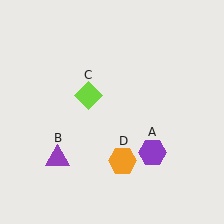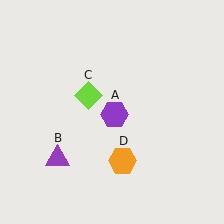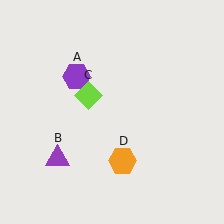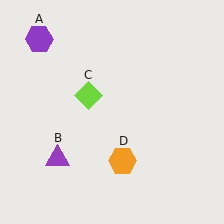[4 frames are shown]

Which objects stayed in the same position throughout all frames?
Purple triangle (object B) and lime diamond (object C) and orange hexagon (object D) remained stationary.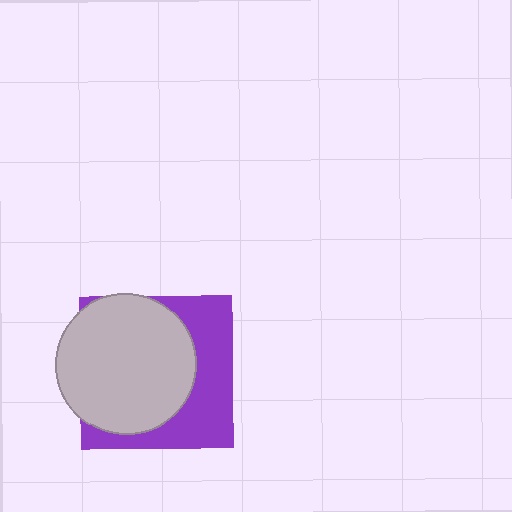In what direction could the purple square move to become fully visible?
The purple square could move right. That would shift it out from behind the light gray circle entirely.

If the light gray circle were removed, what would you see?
You would see the complete purple square.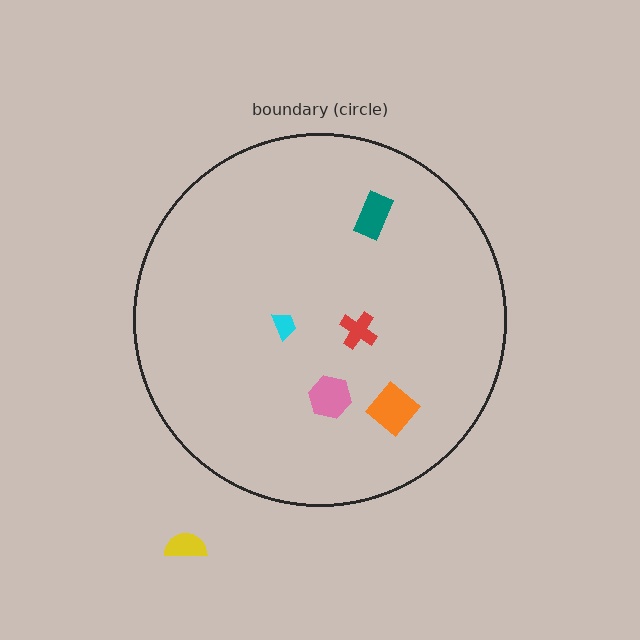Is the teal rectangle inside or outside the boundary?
Inside.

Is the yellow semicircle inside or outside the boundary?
Outside.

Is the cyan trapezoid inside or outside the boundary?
Inside.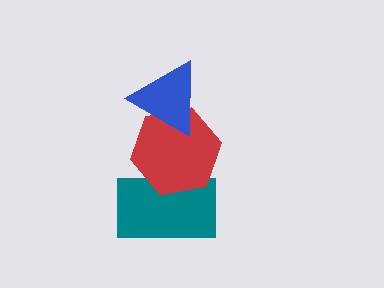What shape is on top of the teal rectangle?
The red hexagon is on top of the teal rectangle.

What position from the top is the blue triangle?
The blue triangle is 1st from the top.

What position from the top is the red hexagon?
The red hexagon is 2nd from the top.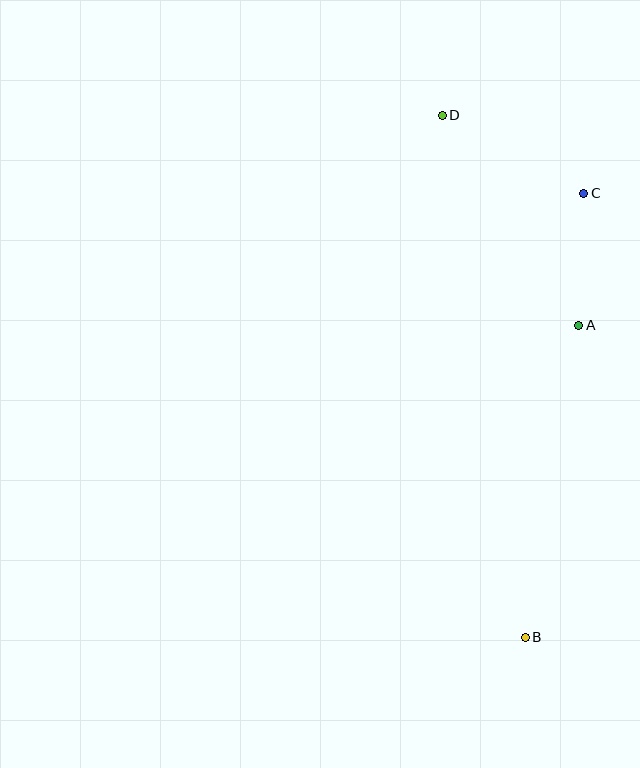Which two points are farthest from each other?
Points B and D are farthest from each other.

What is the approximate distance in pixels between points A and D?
The distance between A and D is approximately 250 pixels.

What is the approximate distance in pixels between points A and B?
The distance between A and B is approximately 317 pixels.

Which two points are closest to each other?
Points A and C are closest to each other.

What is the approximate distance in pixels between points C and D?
The distance between C and D is approximately 162 pixels.